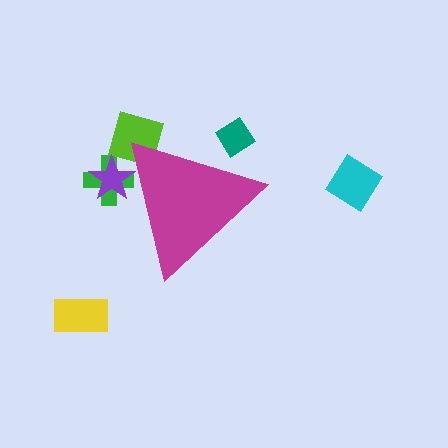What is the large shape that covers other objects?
A magenta triangle.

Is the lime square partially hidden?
Yes, the lime square is partially hidden behind the magenta triangle.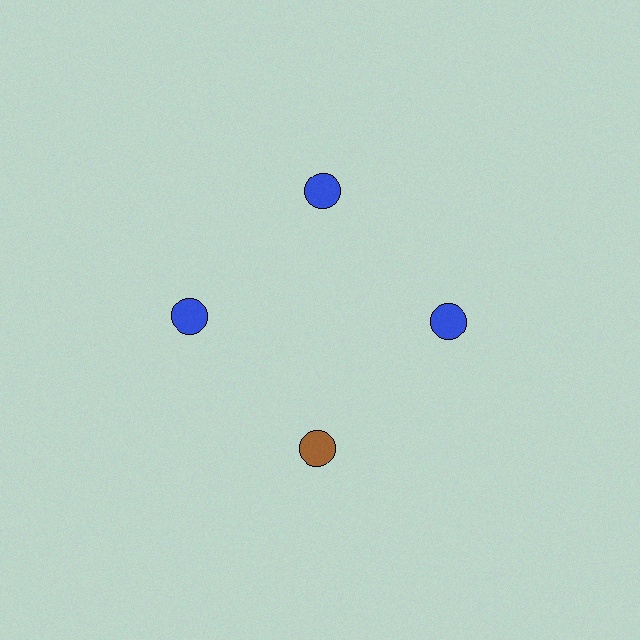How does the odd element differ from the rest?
It has a different color: brown instead of blue.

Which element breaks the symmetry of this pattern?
The brown circle at roughly the 6 o'clock position breaks the symmetry. All other shapes are blue circles.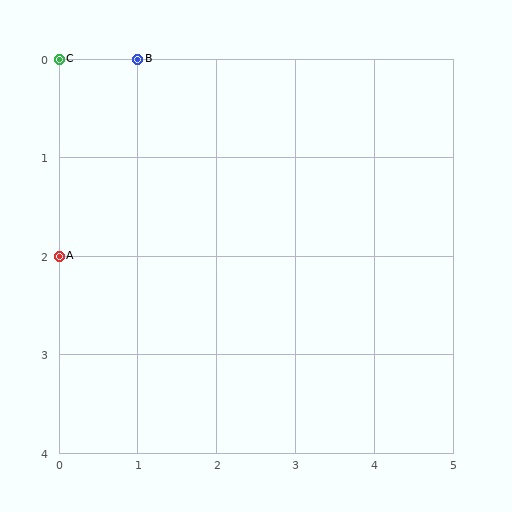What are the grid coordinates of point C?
Point C is at grid coordinates (0, 0).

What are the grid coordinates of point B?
Point B is at grid coordinates (1, 0).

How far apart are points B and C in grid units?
Points B and C are 1 column apart.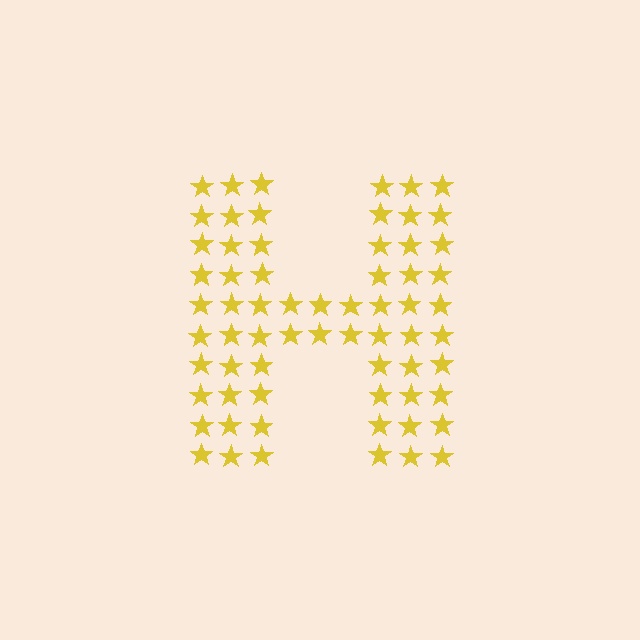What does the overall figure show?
The overall figure shows the letter H.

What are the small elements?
The small elements are stars.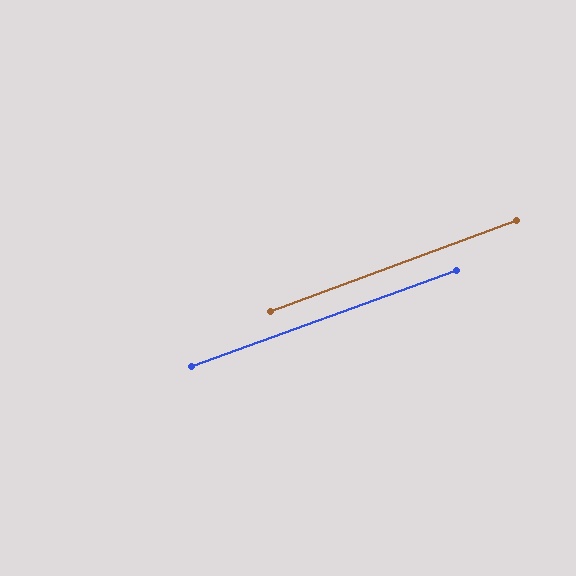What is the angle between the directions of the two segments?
Approximately 1 degree.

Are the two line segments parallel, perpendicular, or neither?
Parallel — their directions differ by only 0.5°.